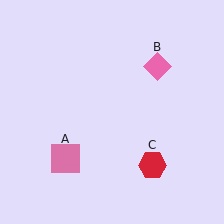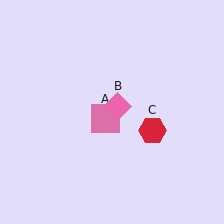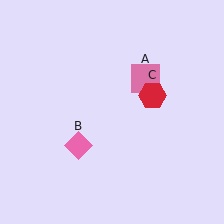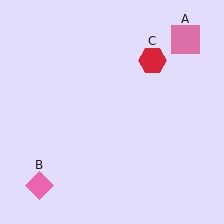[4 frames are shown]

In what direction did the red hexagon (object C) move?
The red hexagon (object C) moved up.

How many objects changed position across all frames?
3 objects changed position: pink square (object A), pink diamond (object B), red hexagon (object C).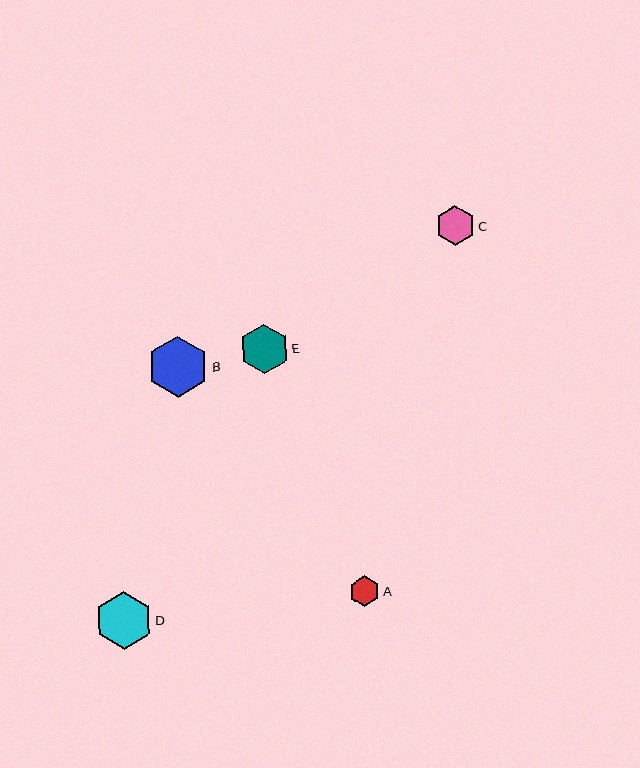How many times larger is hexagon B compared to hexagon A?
Hexagon B is approximately 2.0 times the size of hexagon A.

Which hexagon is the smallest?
Hexagon A is the smallest with a size of approximately 31 pixels.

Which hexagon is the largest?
Hexagon B is the largest with a size of approximately 61 pixels.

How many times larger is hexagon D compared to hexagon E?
Hexagon D is approximately 1.2 times the size of hexagon E.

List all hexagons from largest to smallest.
From largest to smallest: B, D, E, C, A.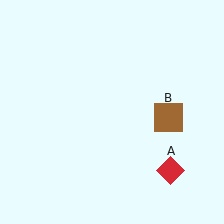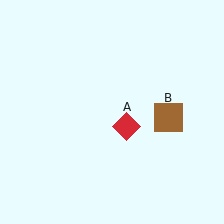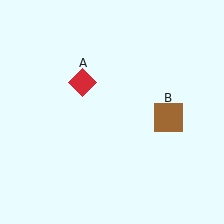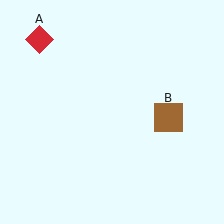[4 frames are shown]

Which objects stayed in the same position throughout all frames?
Brown square (object B) remained stationary.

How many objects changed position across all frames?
1 object changed position: red diamond (object A).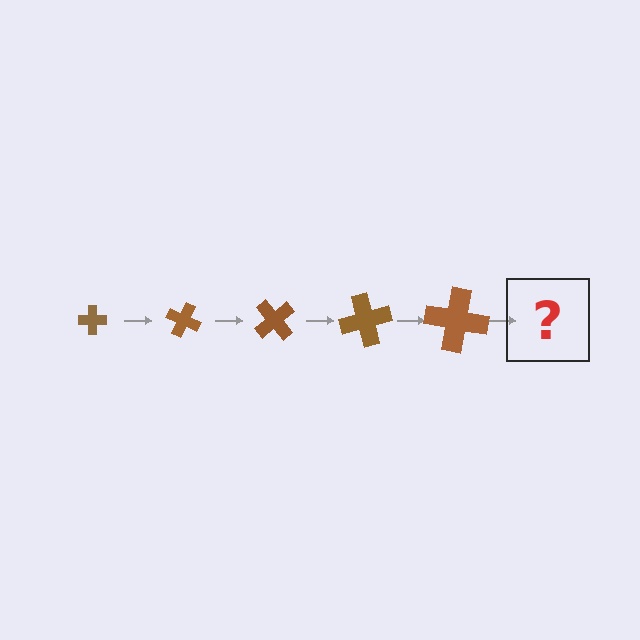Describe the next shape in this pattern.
It should be a cross, larger than the previous one and rotated 125 degrees from the start.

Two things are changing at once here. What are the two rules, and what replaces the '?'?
The two rules are that the cross grows larger each step and it rotates 25 degrees each step. The '?' should be a cross, larger than the previous one and rotated 125 degrees from the start.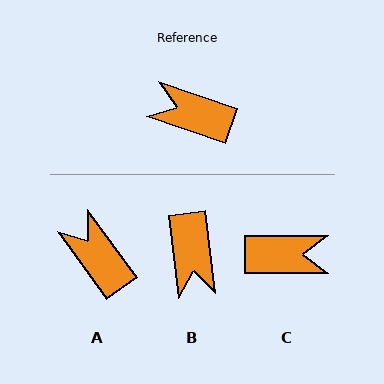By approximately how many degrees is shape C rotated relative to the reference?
Approximately 162 degrees clockwise.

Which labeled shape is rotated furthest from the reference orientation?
C, about 162 degrees away.